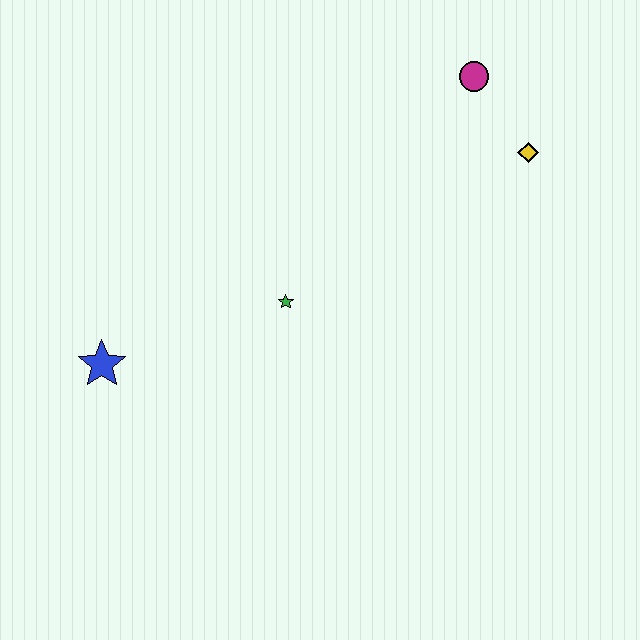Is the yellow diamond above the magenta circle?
No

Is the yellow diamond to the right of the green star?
Yes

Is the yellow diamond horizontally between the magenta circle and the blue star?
No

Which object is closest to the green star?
The blue star is closest to the green star.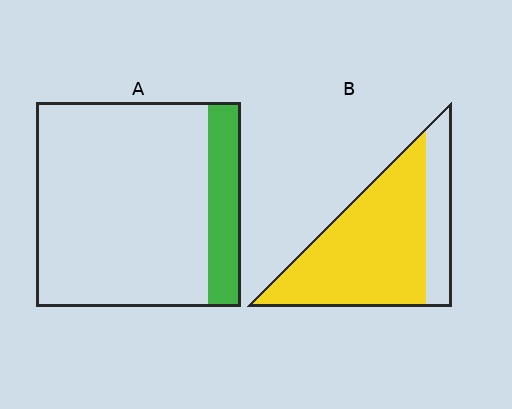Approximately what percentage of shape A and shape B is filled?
A is approximately 15% and B is approximately 75%.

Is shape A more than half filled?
No.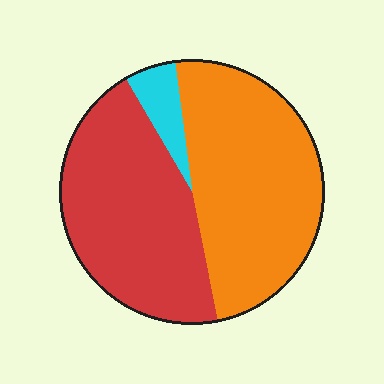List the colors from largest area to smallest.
From largest to smallest: orange, red, cyan.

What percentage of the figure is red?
Red covers 45% of the figure.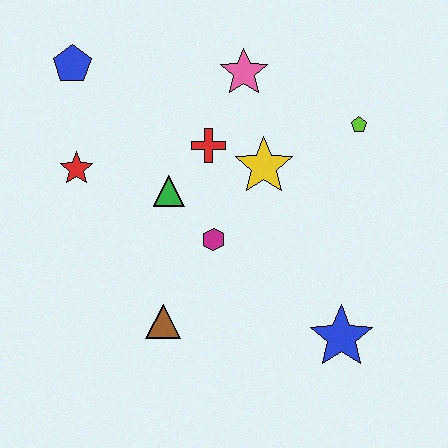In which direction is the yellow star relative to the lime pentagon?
The yellow star is to the left of the lime pentagon.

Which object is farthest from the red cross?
The blue star is farthest from the red cross.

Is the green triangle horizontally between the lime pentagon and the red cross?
No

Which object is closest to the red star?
The green triangle is closest to the red star.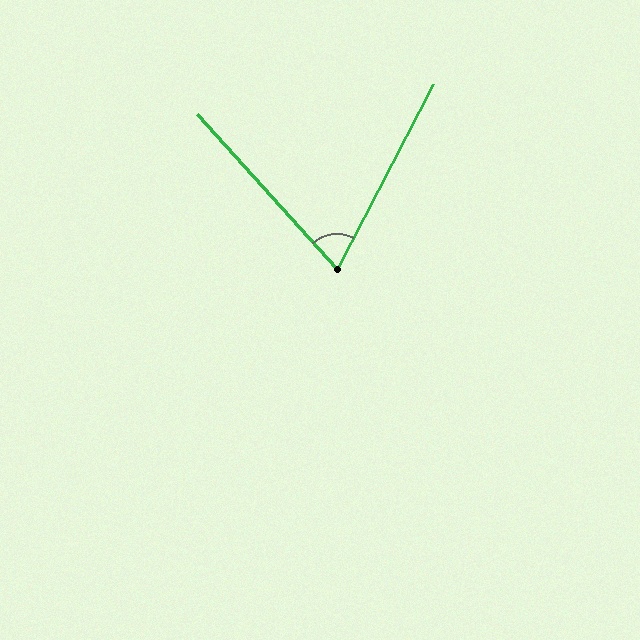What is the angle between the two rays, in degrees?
Approximately 70 degrees.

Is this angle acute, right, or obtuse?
It is acute.